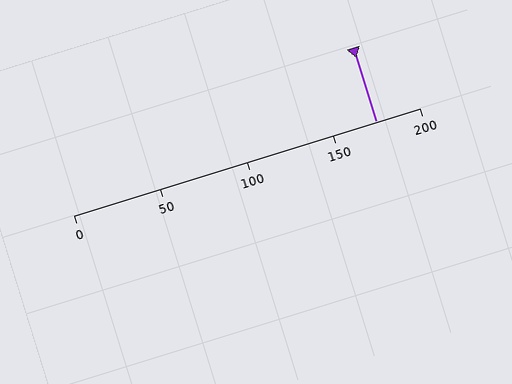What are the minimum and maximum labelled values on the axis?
The axis runs from 0 to 200.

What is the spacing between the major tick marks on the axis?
The major ticks are spaced 50 apart.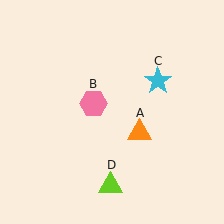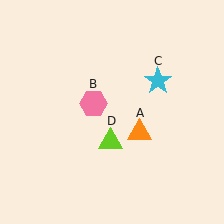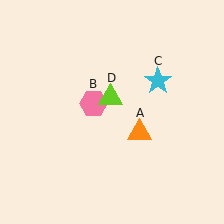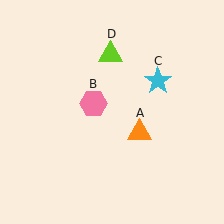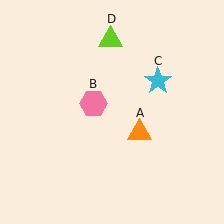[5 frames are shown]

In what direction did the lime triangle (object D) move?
The lime triangle (object D) moved up.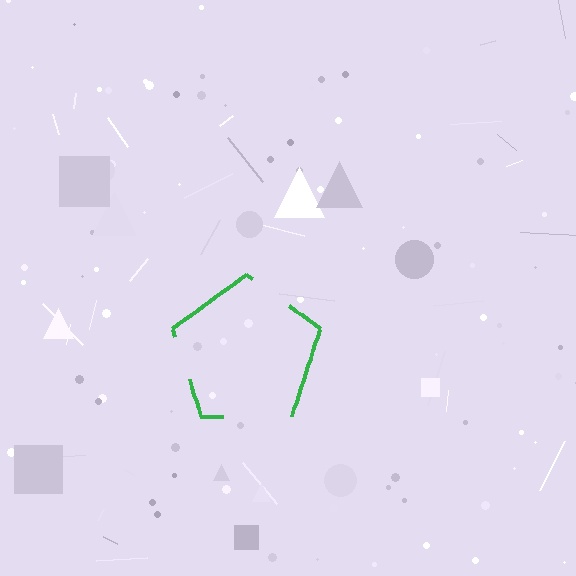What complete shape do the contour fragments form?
The contour fragments form a pentagon.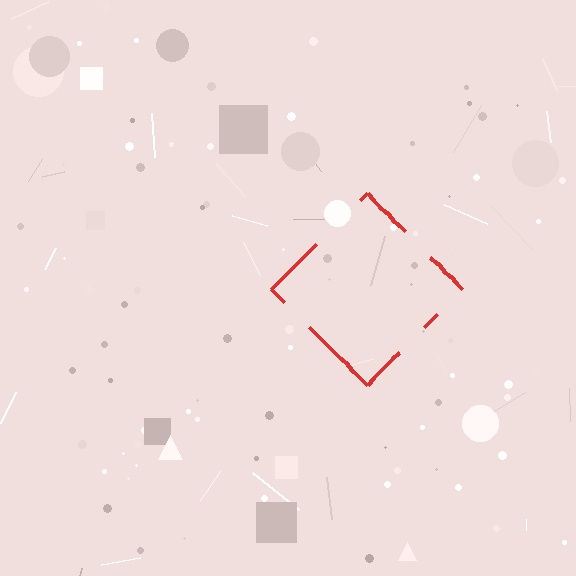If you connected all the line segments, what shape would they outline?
They would outline a diamond.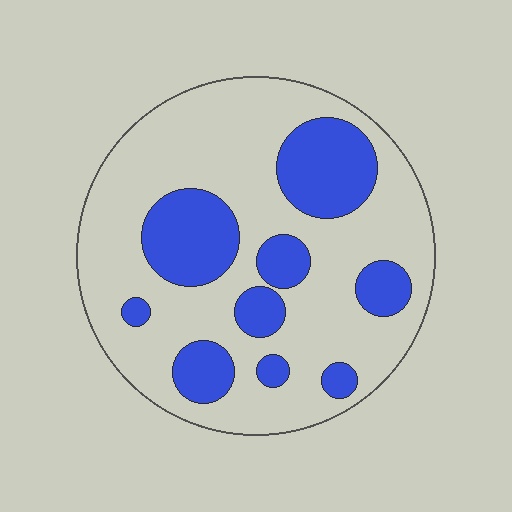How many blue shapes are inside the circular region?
9.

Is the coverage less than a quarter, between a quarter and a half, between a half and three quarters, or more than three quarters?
Between a quarter and a half.